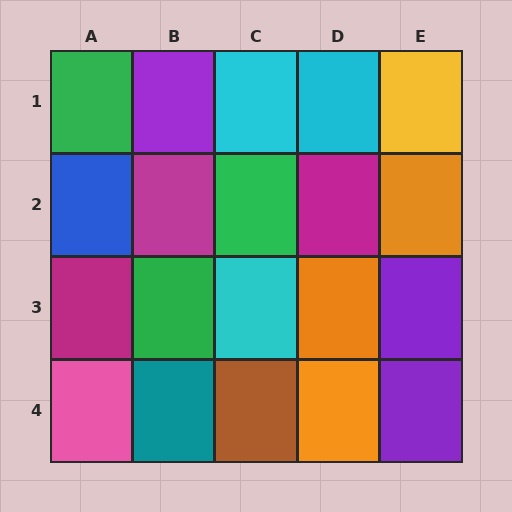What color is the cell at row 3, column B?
Green.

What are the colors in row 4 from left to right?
Pink, teal, brown, orange, purple.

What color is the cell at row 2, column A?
Blue.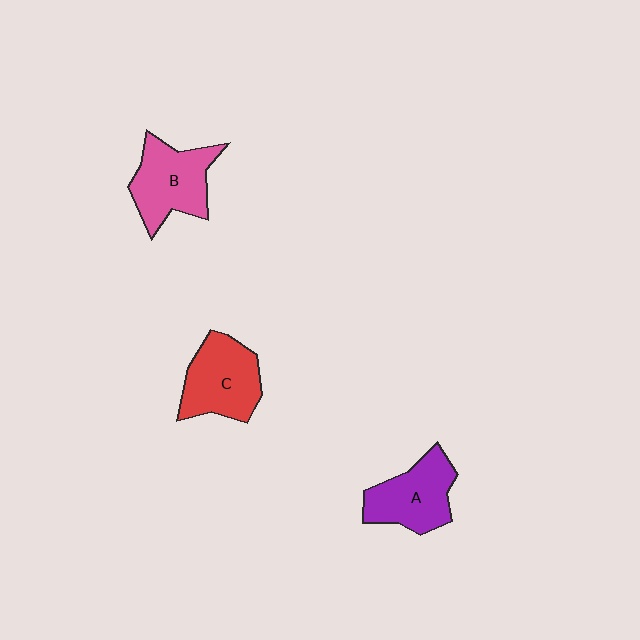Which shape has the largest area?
Shape B (pink).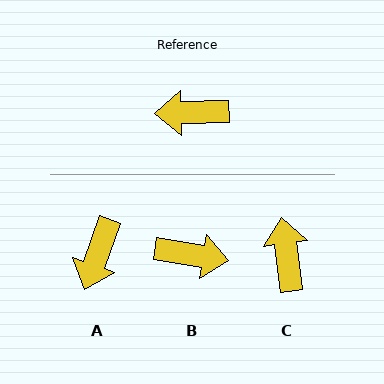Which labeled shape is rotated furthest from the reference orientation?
B, about 170 degrees away.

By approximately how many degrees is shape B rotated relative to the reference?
Approximately 170 degrees counter-clockwise.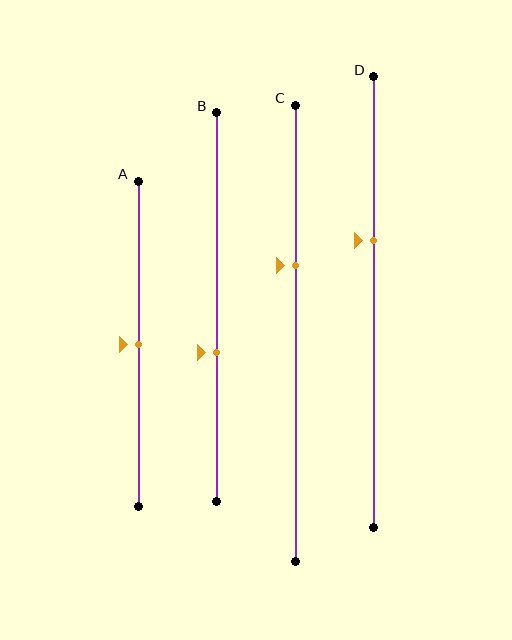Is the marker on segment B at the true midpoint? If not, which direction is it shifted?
No, the marker on segment B is shifted downward by about 12% of the segment length.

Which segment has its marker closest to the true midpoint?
Segment A has its marker closest to the true midpoint.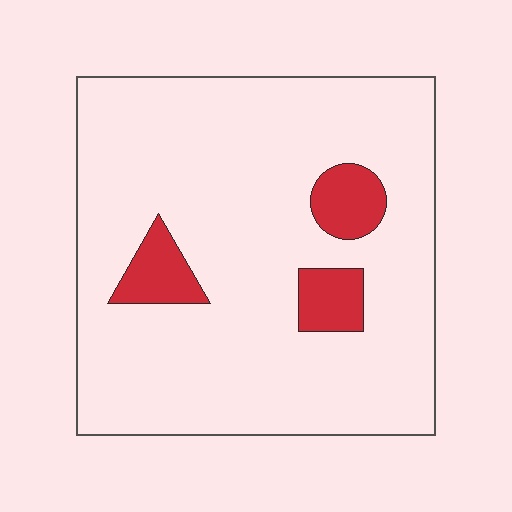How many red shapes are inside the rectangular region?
3.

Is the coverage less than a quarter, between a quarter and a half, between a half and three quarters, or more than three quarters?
Less than a quarter.